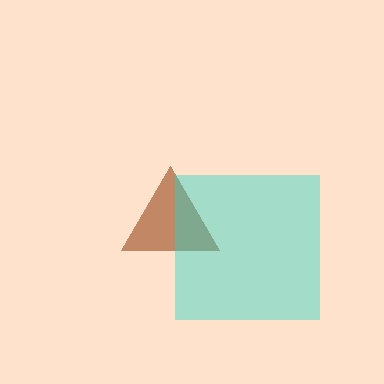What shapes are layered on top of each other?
The layered shapes are: a brown triangle, a cyan square.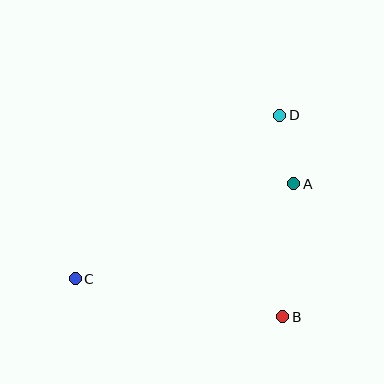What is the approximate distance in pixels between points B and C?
The distance between B and C is approximately 211 pixels.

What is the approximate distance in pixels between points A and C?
The distance between A and C is approximately 238 pixels.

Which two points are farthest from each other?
Points C and D are farthest from each other.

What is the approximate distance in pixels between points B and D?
The distance between B and D is approximately 201 pixels.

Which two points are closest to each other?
Points A and D are closest to each other.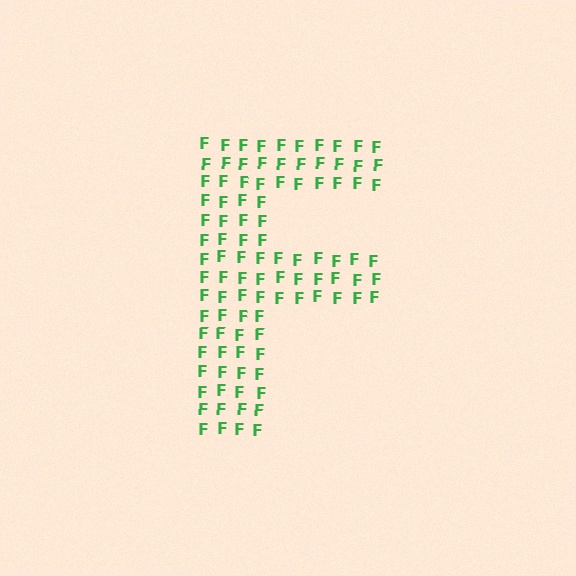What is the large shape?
The large shape is the letter F.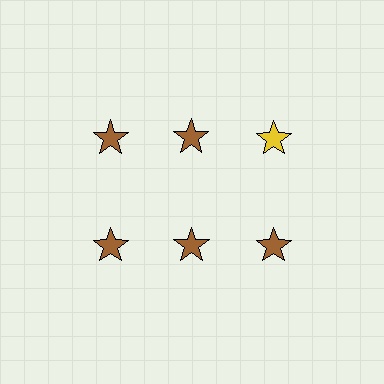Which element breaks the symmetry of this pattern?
The yellow star in the top row, center column breaks the symmetry. All other shapes are brown stars.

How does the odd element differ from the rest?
It has a different color: yellow instead of brown.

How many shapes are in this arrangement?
There are 6 shapes arranged in a grid pattern.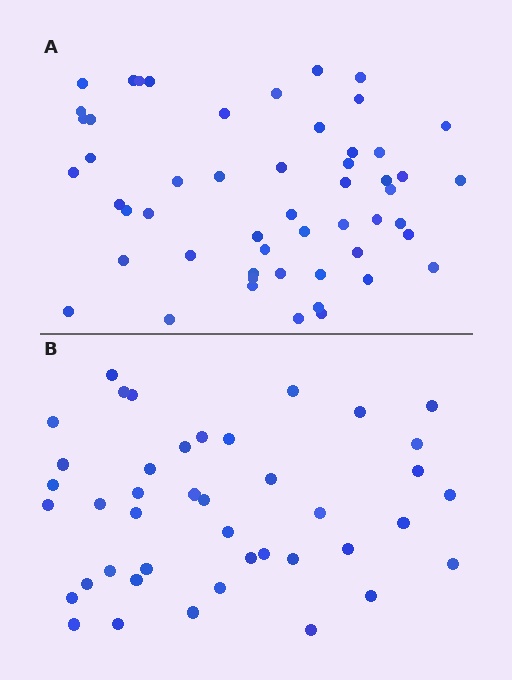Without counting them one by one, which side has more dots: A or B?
Region A (the top region) has more dots.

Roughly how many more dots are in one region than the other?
Region A has roughly 12 or so more dots than region B.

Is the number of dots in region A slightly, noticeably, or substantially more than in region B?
Region A has noticeably more, but not dramatically so. The ratio is roughly 1.3 to 1.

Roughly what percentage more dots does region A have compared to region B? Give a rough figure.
About 25% more.